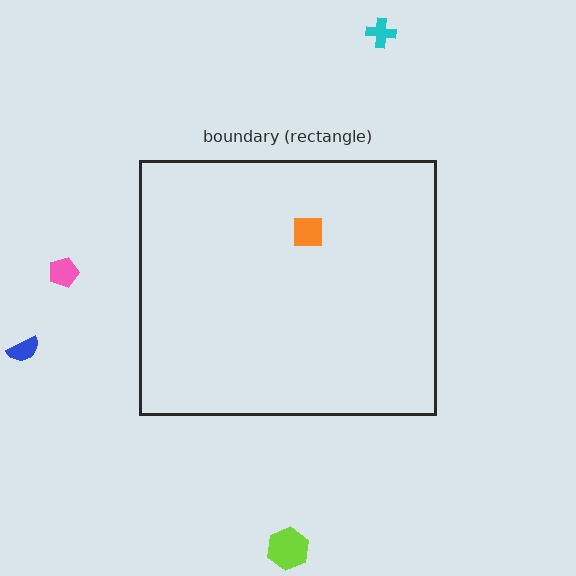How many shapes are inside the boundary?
1 inside, 4 outside.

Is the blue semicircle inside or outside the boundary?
Outside.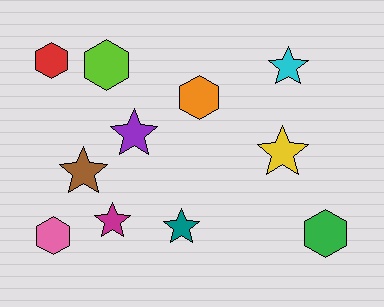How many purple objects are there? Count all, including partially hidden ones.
There is 1 purple object.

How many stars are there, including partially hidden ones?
There are 6 stars.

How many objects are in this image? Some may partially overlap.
There are 11 objects.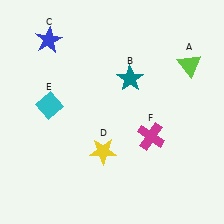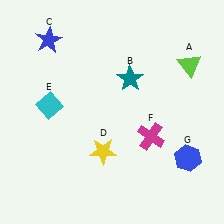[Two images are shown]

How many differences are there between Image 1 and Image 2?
There is 1 difference between the two images.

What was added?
A blue hexagon (G) was added in Image 2.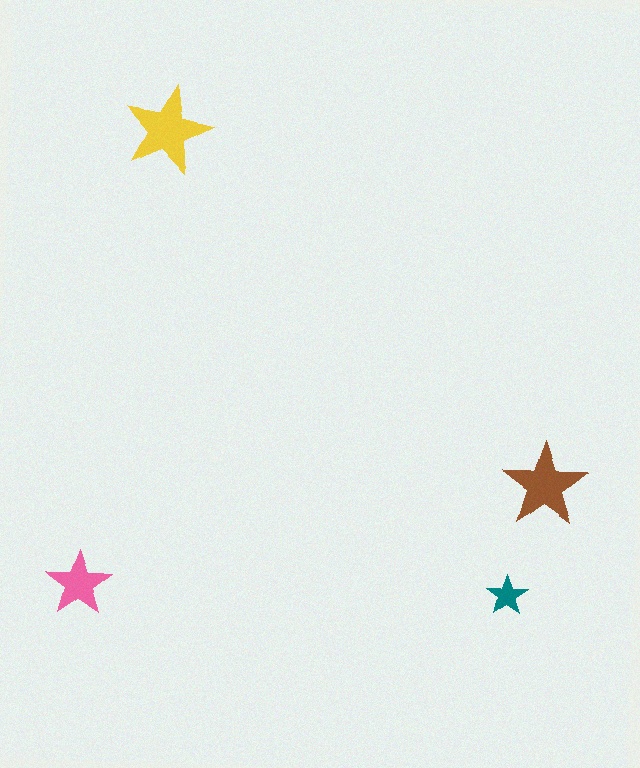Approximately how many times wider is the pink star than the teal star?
About 1.5 times wider.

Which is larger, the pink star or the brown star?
The brown one.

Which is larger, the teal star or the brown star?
The brown one.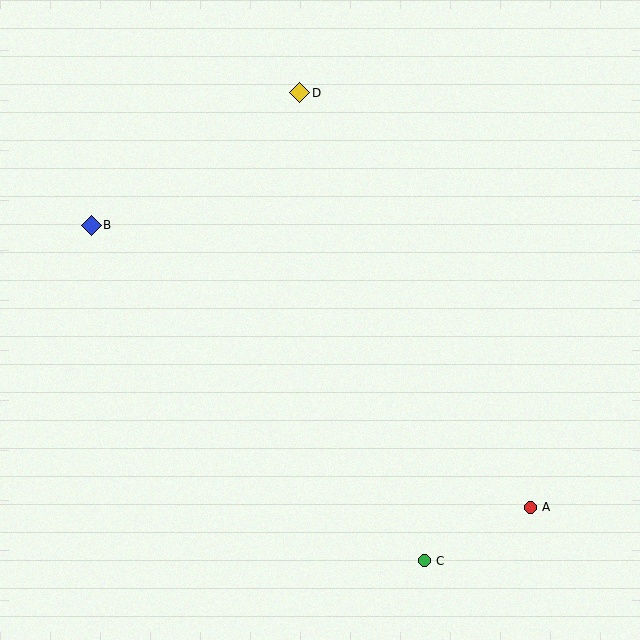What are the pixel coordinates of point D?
Point D is at (300, 93).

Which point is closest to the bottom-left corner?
Point B is closest to the bottom-left corner.